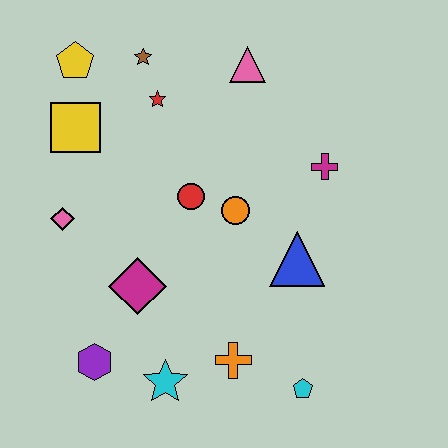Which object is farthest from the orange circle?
The yellow pentagon is farthest from the orange circle.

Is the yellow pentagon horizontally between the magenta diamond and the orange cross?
No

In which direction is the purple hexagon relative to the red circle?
The purple hexagon is below the red circle.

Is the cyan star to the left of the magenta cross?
Yes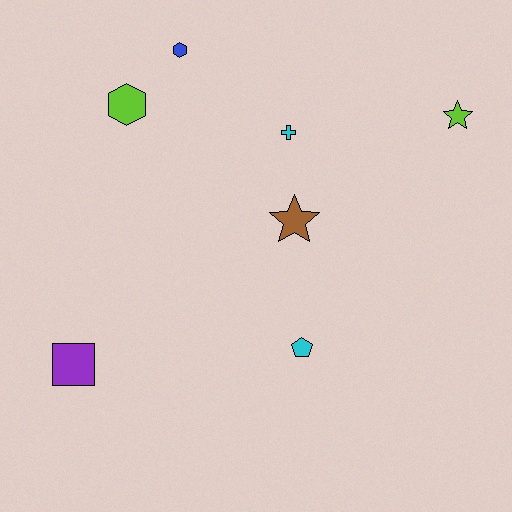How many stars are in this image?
There are 2 stars.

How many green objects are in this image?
There are no green objects.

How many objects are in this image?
There are 7 objects.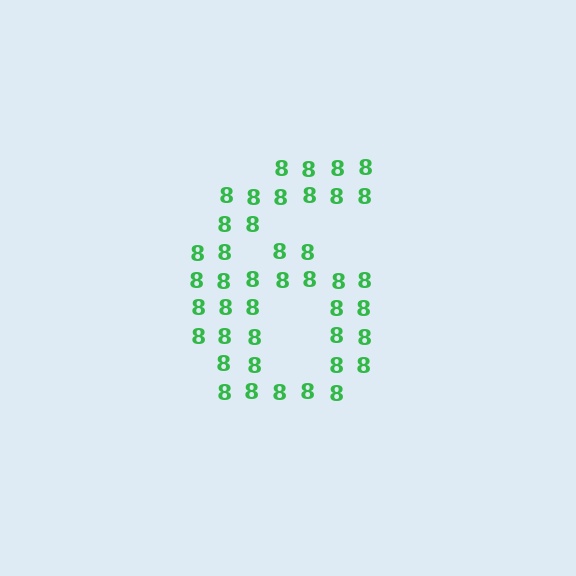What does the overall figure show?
The overall figure shows the digit 6.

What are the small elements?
The small elements are digit 8's.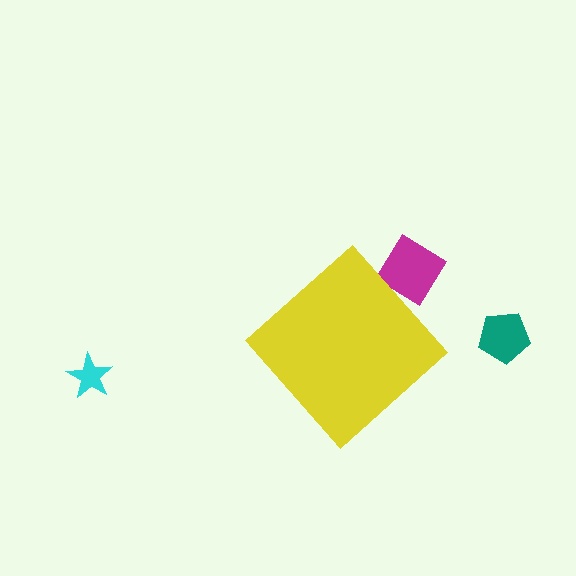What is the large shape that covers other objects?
A yellow diamond.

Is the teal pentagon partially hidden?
No, the teal pentagon is fully visible.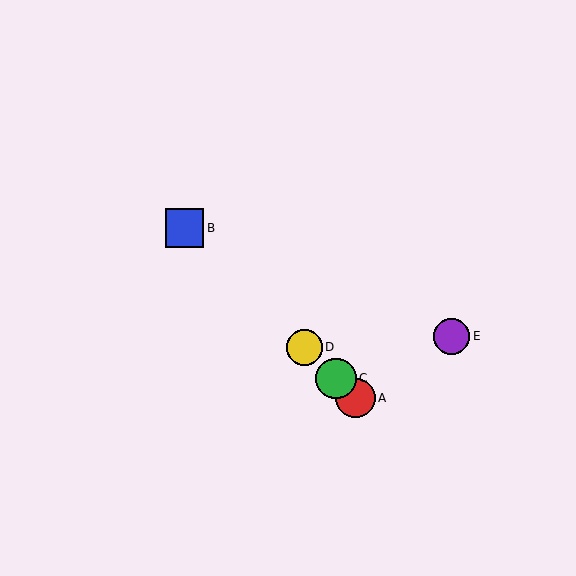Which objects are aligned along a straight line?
Objects A, B, C, D are aligned along a straight line.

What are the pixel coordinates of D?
Object D is at (305, 347).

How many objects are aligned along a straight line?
4 objects (A, B, C, D) are aligned along a straight line.